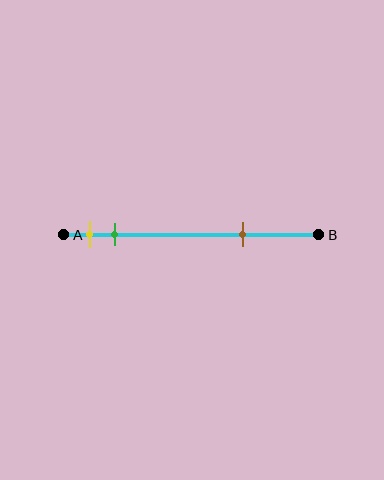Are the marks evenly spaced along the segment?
No, the marks are not evenly spaced.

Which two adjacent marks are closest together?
The yellow and green marks are the closest adjacent pair.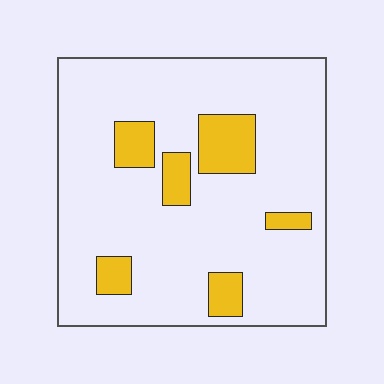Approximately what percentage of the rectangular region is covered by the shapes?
Approximately 15%.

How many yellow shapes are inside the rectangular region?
6.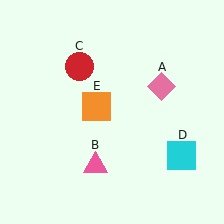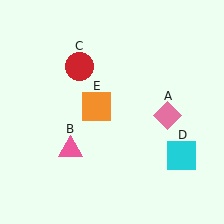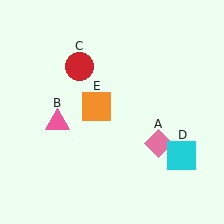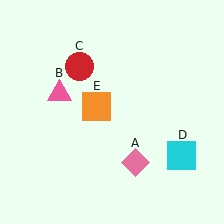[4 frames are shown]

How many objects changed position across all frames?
2 objects changed position: pink diamond (object A), pink triangle (object B).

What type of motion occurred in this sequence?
The pink diamond (object A), pink triangle (object B) rotated clockwise around the center of the scene.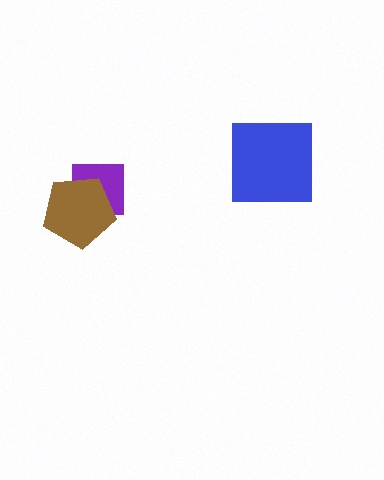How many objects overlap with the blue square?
0 objects overlap with the blue square.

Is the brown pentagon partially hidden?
No, no other shape covers it.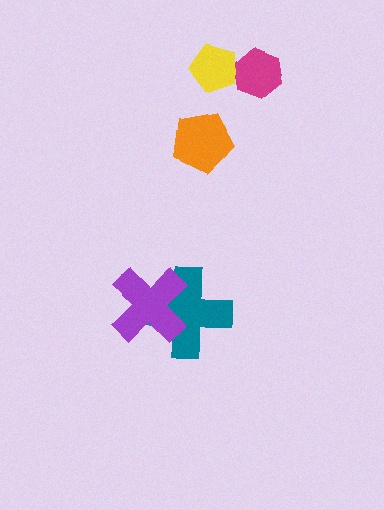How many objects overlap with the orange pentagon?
0 objects overlap with the orange pentagon.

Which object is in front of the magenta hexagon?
The yellow pentagon is in front of the magenta hexagon.